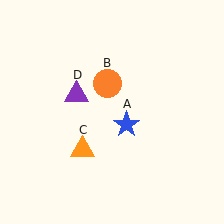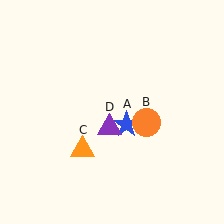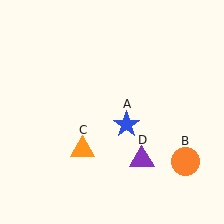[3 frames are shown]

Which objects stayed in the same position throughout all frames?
Blue star (object A) and orange triangle (object C) remained stationary.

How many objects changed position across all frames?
2 objects changed position: orange circle (object B), purple triangle (object D).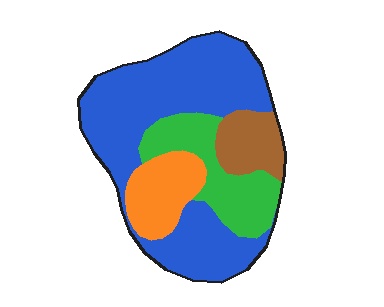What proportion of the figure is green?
Green covers around 20% of the figure.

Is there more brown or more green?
Green.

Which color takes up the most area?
Blue, at roughly 55%.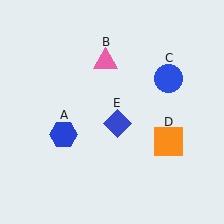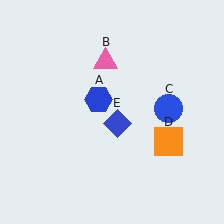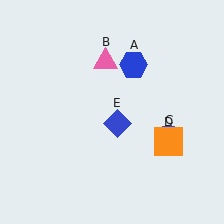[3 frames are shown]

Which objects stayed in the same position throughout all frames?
Pink triangle (object B) and orange square (object D) and blue diamond (object E) remained stationary.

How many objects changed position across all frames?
2 objects changed position: blue hexagon (object A), blue circle (object C).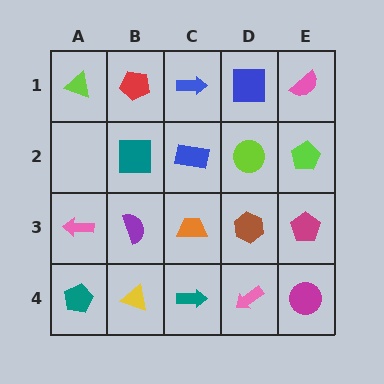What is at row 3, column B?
A purple semicircle.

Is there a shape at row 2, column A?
No, that cell is empty.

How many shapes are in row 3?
5 shapes.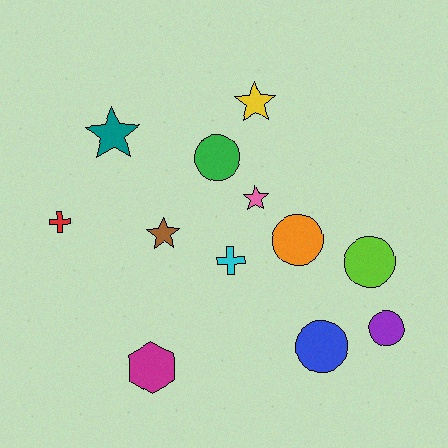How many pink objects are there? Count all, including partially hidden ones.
There is 1 pink object.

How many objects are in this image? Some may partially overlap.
There are 12 objects.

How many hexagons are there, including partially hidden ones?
There is 1 hexagon.